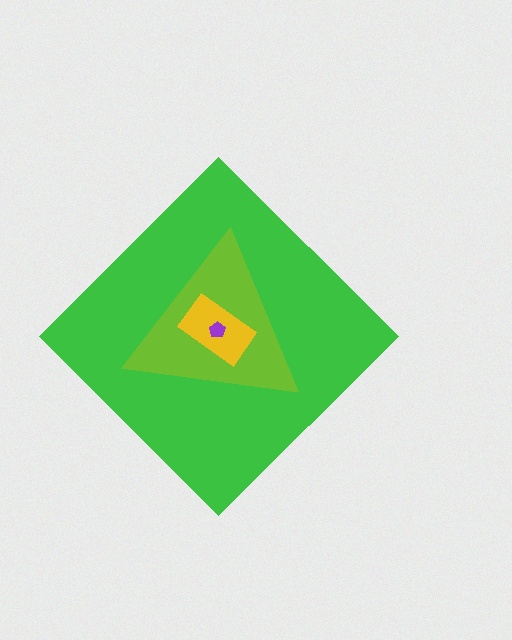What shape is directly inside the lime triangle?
The yellow rectangle.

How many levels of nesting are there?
4.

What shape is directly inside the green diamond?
The lime triangle.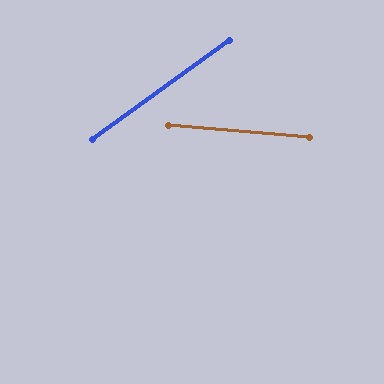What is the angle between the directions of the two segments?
Approximately 41 degrees.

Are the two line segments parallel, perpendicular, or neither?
Neither parallel nor perpendicular — they differ by about 41°.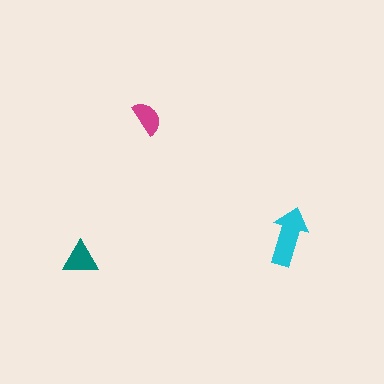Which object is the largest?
The cyan arrow.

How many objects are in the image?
There are 3 objects in the image.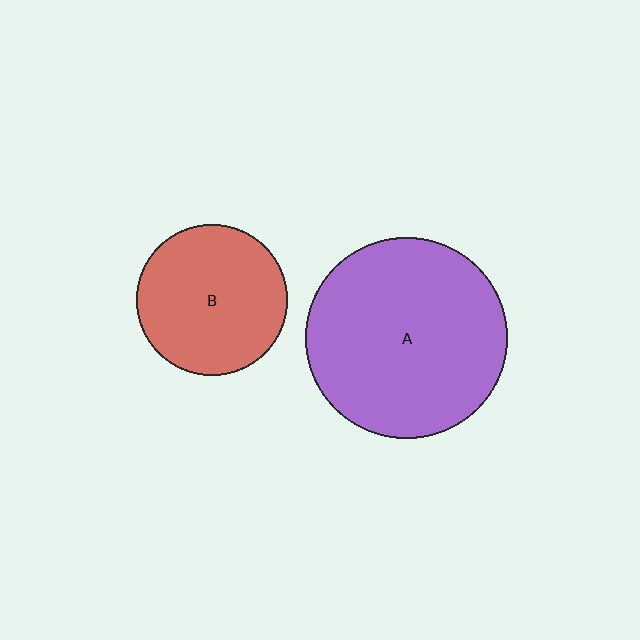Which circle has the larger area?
Circle A (purple).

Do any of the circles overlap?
No, none of the circles overlap.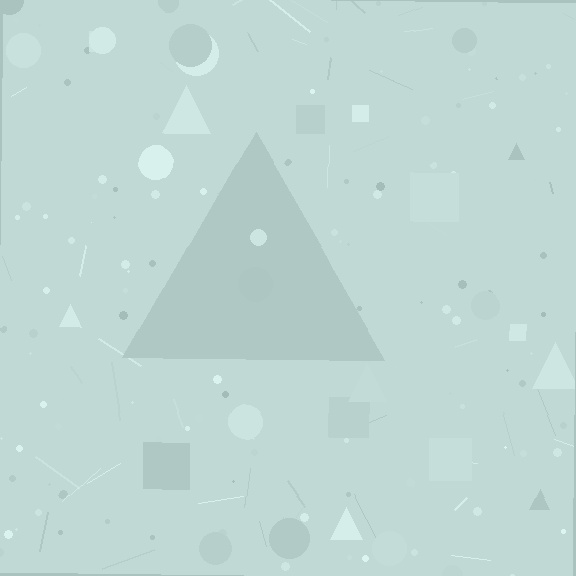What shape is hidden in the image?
A triangle is hidden in the image.